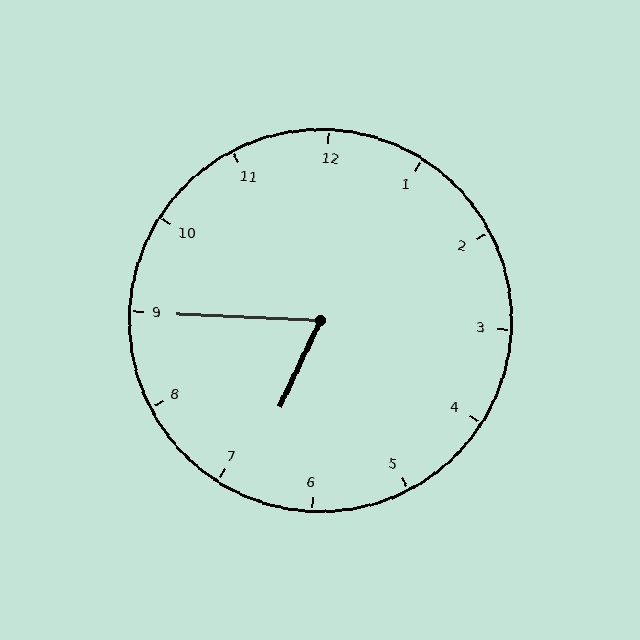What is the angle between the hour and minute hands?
Approximately 68 degrees.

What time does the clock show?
6:45.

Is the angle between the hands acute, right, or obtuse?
It is acute.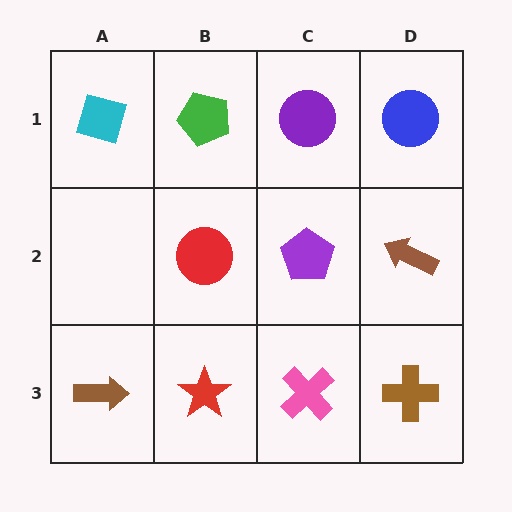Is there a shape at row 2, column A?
No, that cell is empty.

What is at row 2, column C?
A purple pentagon.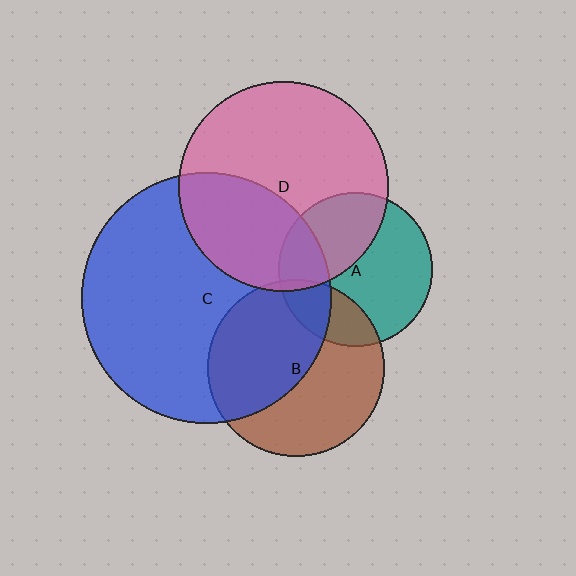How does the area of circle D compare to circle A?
Approximately 1.9 times.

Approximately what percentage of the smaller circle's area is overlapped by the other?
Approximately 40%.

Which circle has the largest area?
Circle C (blue).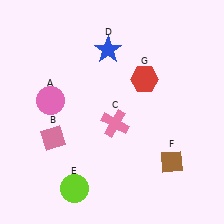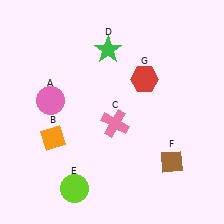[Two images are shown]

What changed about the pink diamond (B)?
In Image 1, B is pink. In Image 2, it changed to orange.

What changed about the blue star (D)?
In Image 1, D is blue. In Image 2, it changed to green.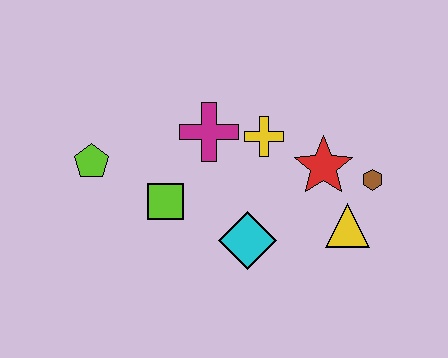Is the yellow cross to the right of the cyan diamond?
Yes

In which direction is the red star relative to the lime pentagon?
The red star is to the right of the lime pentagon.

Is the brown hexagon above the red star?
No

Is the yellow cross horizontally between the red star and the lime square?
Yes